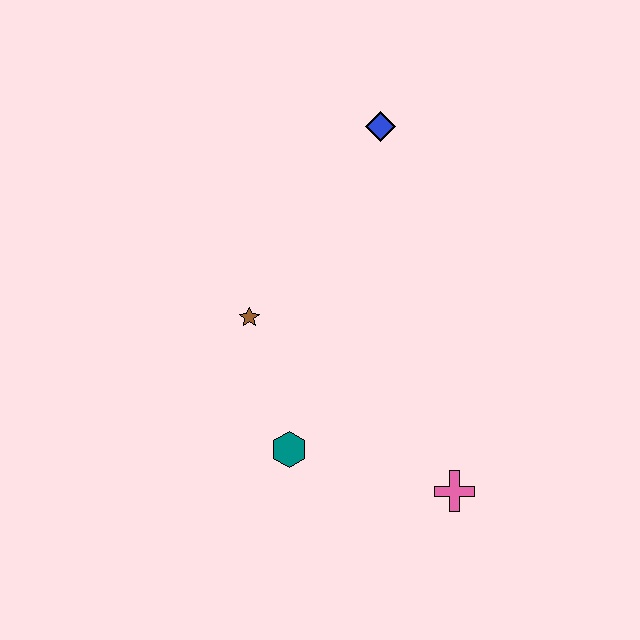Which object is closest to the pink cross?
The teal hexagon is closest to the pink cross.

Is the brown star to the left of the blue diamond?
Yes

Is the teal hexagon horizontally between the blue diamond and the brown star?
Yes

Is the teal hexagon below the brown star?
Yes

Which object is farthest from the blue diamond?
The pink cross is farthest from the blue diamond.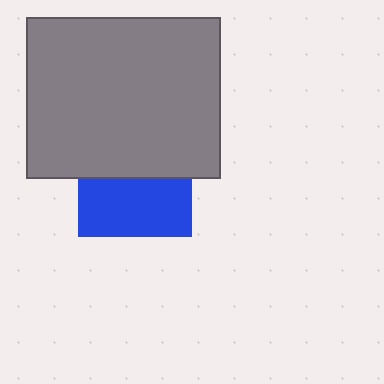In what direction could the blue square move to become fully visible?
The blue square could move down. That would shift it out from behind the gray rectangle entirely.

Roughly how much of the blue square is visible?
About half of it is visible (roughly 51%).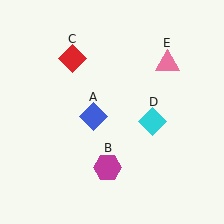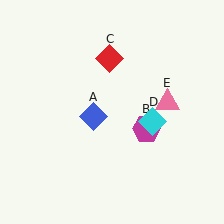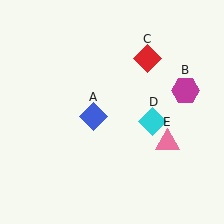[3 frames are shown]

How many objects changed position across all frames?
3 objects changed position: magenta hexagon (object B), red diamond (object C), pink triangle (object E).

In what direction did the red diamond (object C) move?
The red diamond (object C) moved right.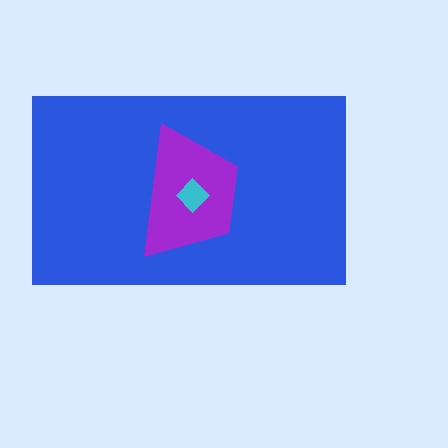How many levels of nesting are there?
3.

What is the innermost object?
The cyan diamond.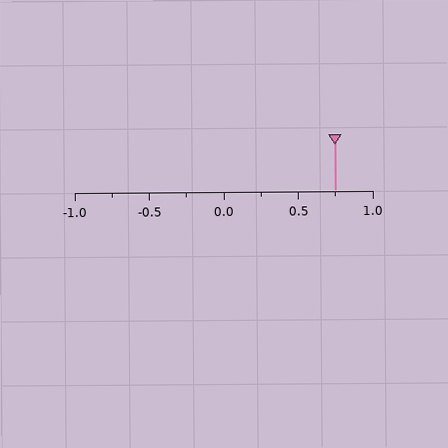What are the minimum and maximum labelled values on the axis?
The axis runs from -1.0 to 1.0.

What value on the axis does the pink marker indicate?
The marker indicates approximately 0.75.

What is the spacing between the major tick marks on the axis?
The major ticks are spaced 0.5 apart.